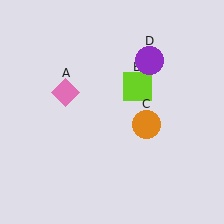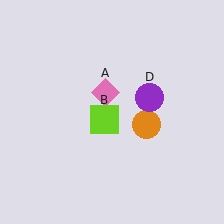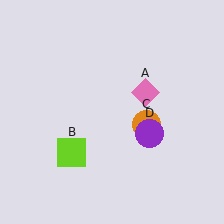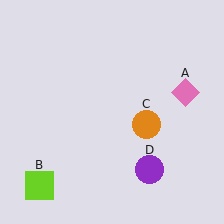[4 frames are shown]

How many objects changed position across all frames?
3 objects changed position: pink diamond (object A), lime square (object B), purple circle (object D).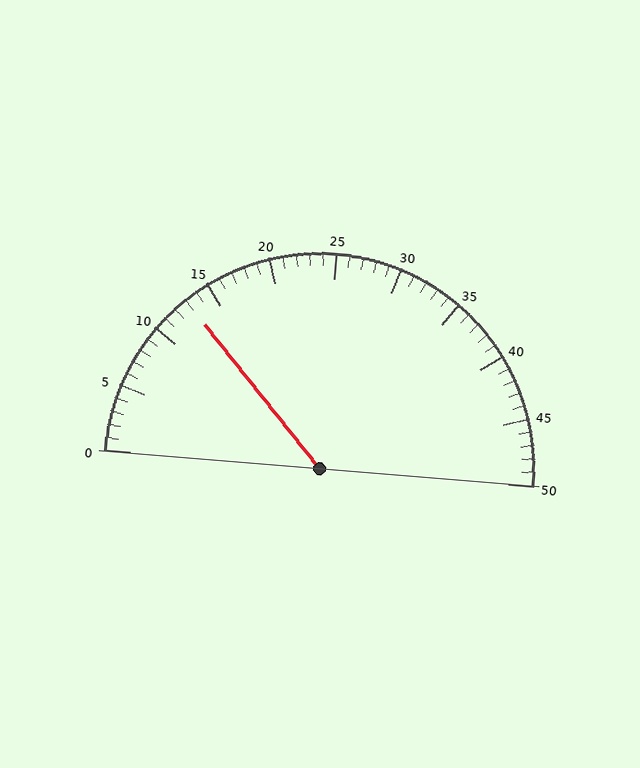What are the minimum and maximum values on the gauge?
The gauge ranges from 0 to 50.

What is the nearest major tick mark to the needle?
The nearest major tick mark is 15.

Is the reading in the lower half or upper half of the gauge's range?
The reading is in the lower half of the range (0 to 50).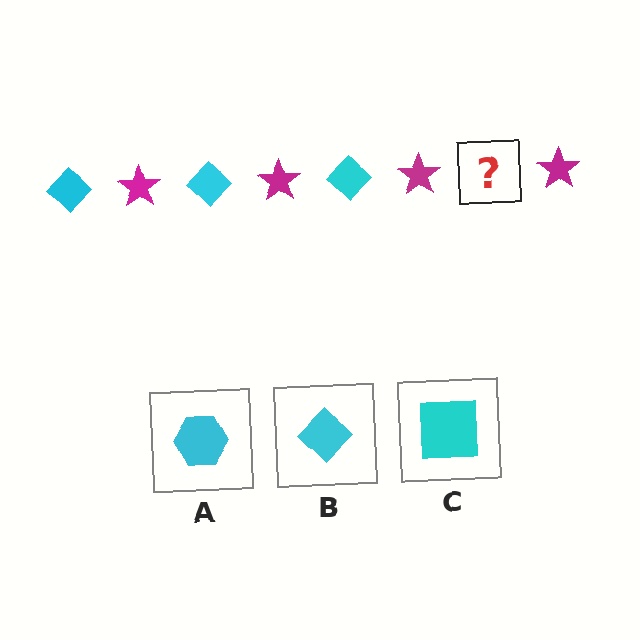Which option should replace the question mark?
Option B.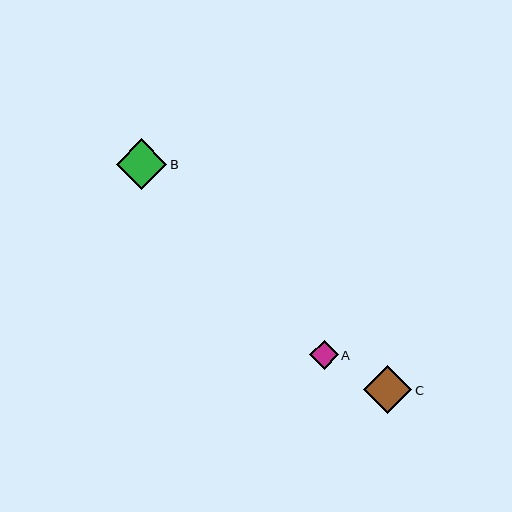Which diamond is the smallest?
Diamond A is the smallest with a size of approximately 29 pixels.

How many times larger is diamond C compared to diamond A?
Diamond C is approximately 1.7 times the size of diamond A.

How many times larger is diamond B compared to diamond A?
Diamond B is approximately 1.8 times the size of diamond A.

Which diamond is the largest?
Diamond B is the largest with a size of approximately 51 pixels.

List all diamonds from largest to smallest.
From largest to smallest: B, C, A.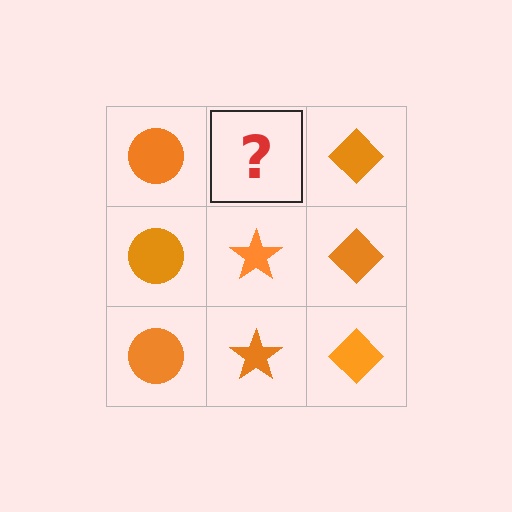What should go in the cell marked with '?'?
The missing cell should contain an orange star.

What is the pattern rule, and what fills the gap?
The rule is that each column has a consistent shape. The gap should be filled with an orange star.